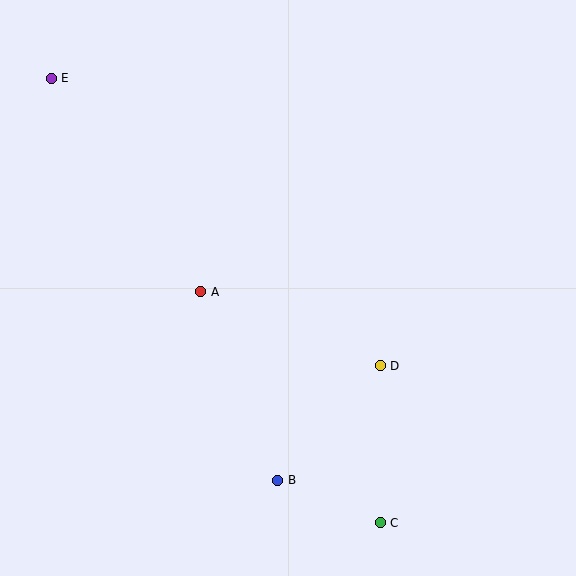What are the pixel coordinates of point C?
Point C is at (380, 523).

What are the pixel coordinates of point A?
Point A is at (201, 292).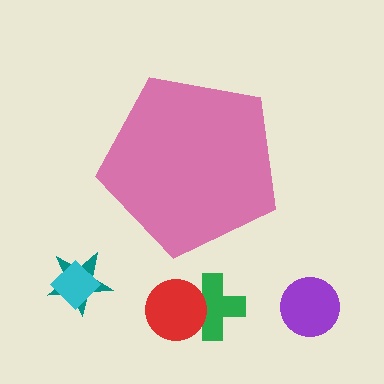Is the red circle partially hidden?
No, the red circle is fully visible.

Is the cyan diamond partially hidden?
No, the cyan diamond is fully visible.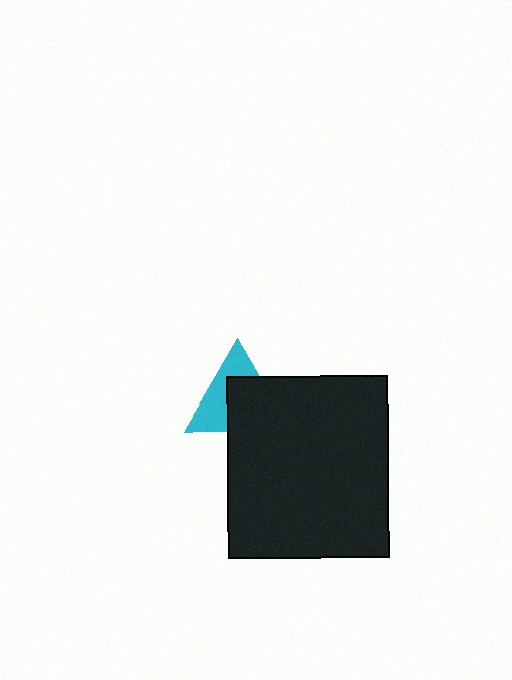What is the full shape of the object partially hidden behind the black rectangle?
The partially hidden object is a cyan triangle.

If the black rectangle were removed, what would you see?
You would see the complete cyan triangle.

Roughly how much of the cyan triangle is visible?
A small part of it is visible (roughly 45%).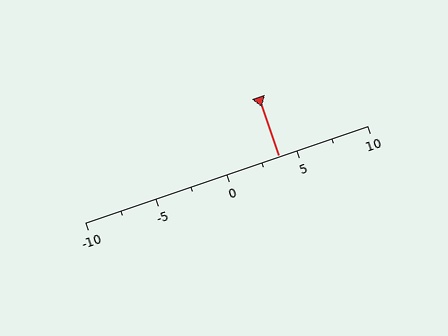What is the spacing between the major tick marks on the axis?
The major ticks are spaced 5 apart.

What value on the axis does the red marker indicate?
The marker indicates approximately 3.8.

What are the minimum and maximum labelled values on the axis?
The axis runs from -10 to 10.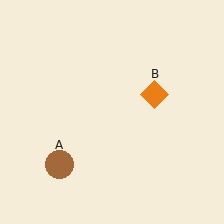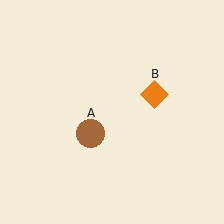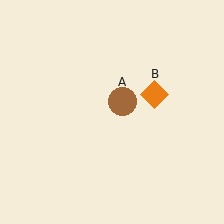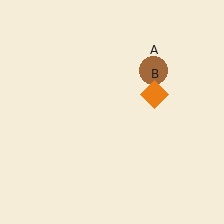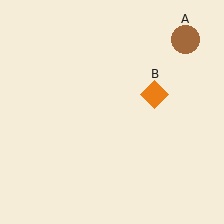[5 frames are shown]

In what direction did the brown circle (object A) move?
The brown circle (object A) moved up and to the right.